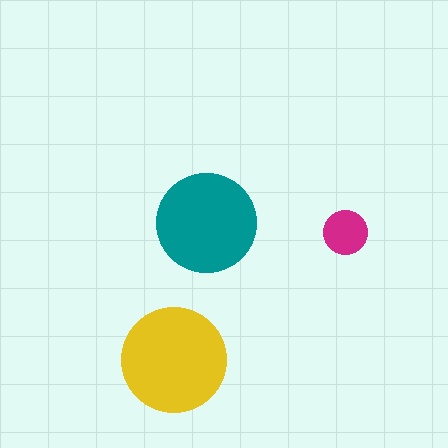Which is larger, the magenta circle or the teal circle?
The teal one.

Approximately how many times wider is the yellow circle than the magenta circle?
About 2.5 times wider.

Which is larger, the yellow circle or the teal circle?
The yellow one.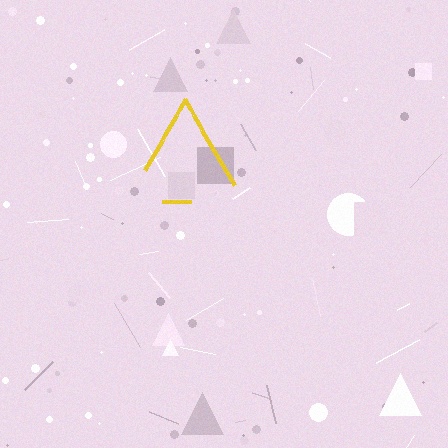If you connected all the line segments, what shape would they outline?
They would outline a triangle.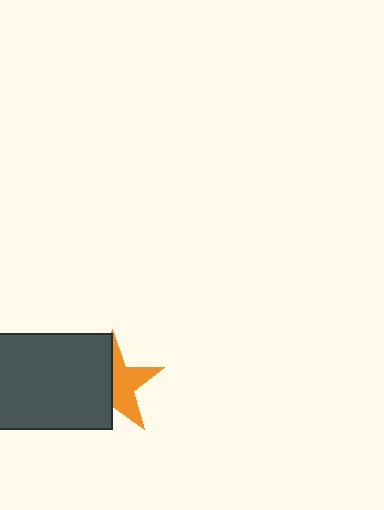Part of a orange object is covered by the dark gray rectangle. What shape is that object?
It is a star.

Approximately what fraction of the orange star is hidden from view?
Roughly 52% of the orange star is hidden behind the dark gray rectangle.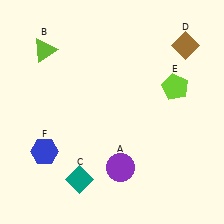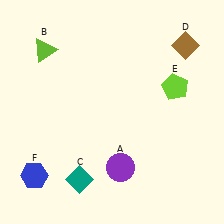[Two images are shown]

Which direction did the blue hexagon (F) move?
The blue hexagon (F) moved down.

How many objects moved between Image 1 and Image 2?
1 object moved between the two images.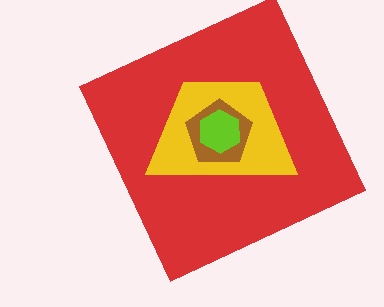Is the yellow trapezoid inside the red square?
Yes.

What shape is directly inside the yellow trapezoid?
The brown pentagon.